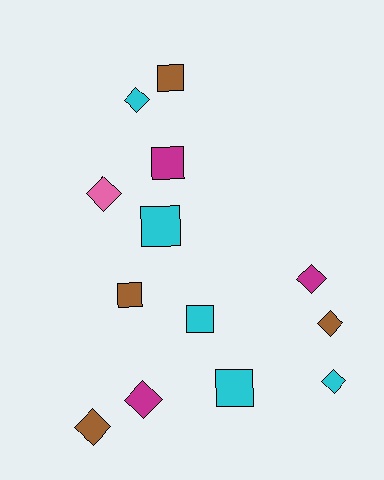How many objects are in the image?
There are 13 objects.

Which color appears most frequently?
Cyan, with 5 objects.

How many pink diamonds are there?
There is 1 pink diamond.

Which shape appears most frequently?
Diamond, with 7 objects.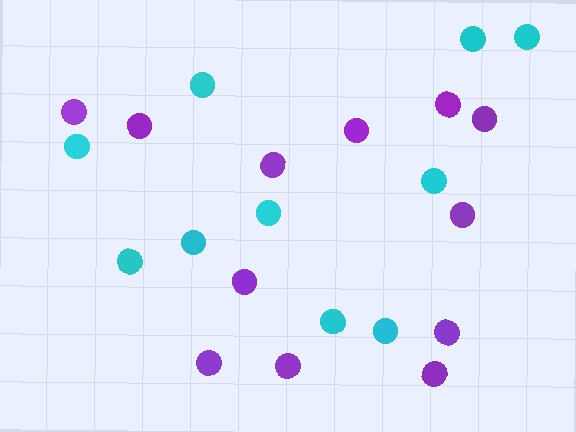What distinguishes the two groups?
There are 2 groups: one group of purple circles (12) and one group of cyan circles (10).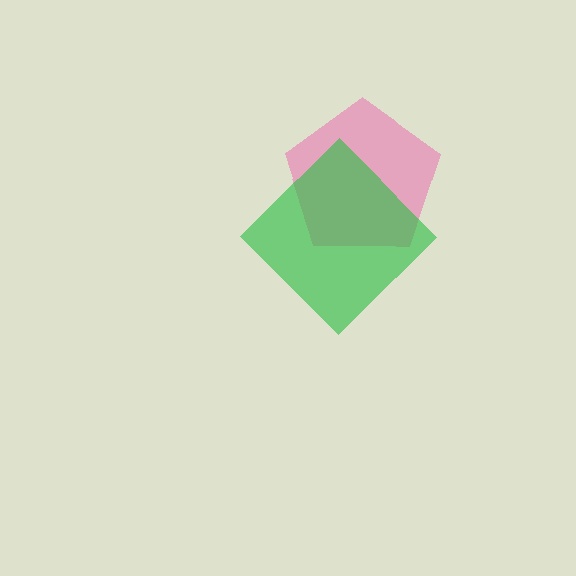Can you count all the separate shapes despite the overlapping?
Yes, there are 2 separate shapes.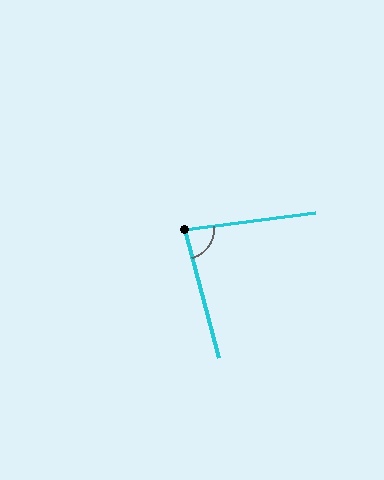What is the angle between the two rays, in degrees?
Approximately 82 degrees.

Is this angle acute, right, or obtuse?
It is acute.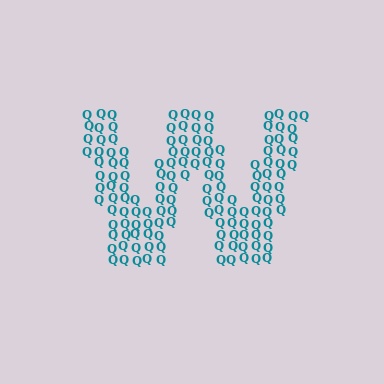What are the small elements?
The small elements are letter Q's.